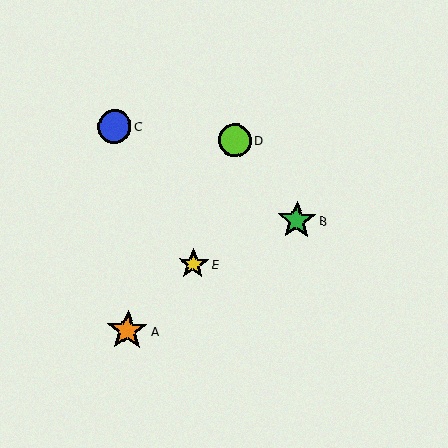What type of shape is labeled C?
Shape C is a blue circle.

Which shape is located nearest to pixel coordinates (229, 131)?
The lime circle (labeled D) at (235, 140) is nearest to that location.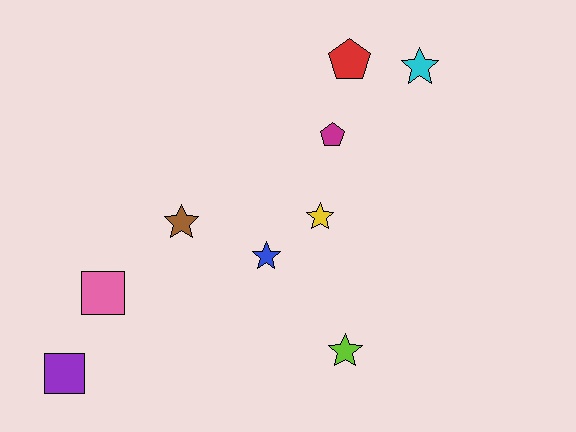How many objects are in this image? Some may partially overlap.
There are 9 objects.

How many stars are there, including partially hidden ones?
There are 5 stars.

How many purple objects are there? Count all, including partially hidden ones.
There is 1 purple object.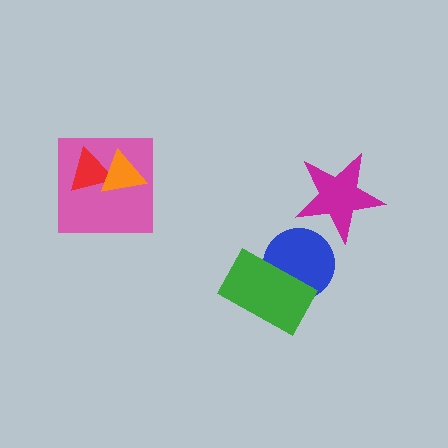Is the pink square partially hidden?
Yes, it is partially covered by another shape.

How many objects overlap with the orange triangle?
2 objects overlap with the orange triangle.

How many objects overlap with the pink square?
2 objects overlap with the pink square.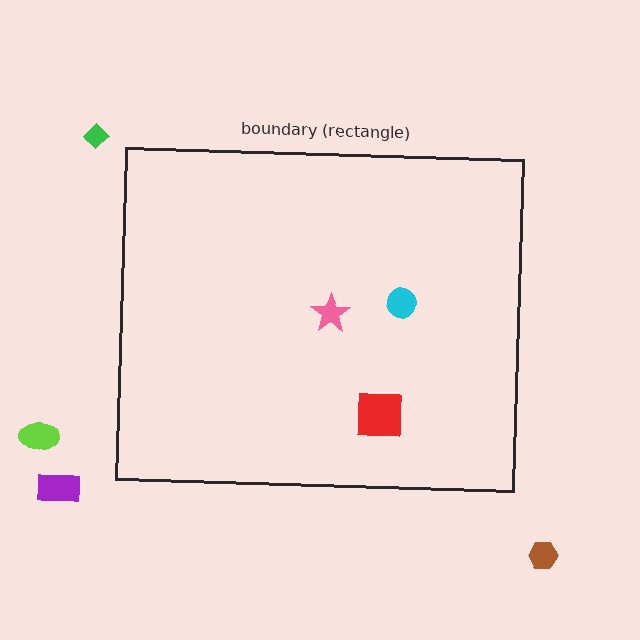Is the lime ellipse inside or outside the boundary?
Outside.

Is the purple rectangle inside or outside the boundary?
Outside.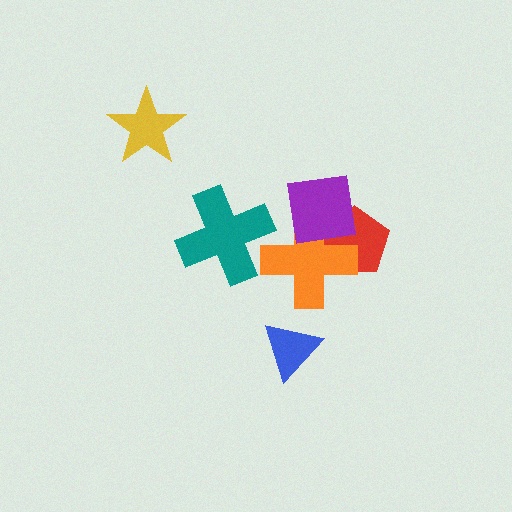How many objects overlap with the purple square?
2 objects overlap with the purple square.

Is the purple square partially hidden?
No, no other shape covers it.